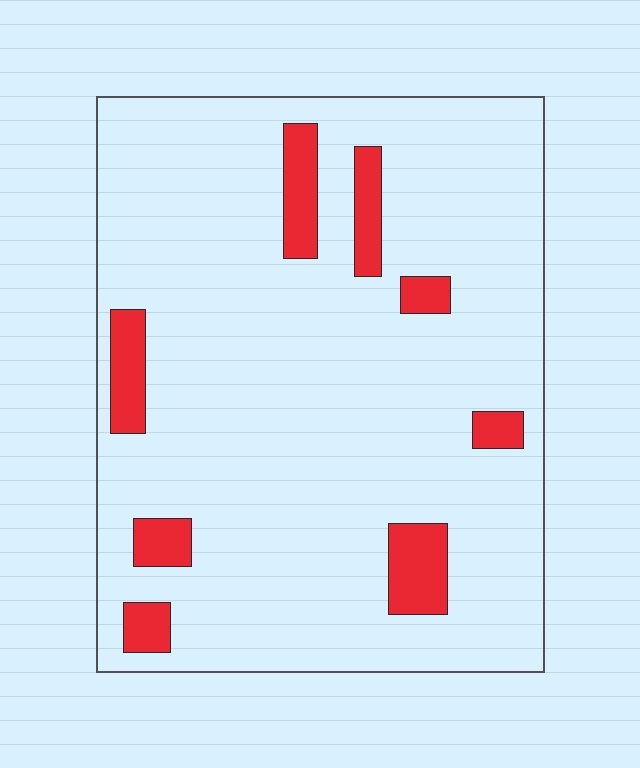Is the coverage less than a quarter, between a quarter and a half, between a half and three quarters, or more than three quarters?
Less than a quarter.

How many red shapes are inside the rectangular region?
8.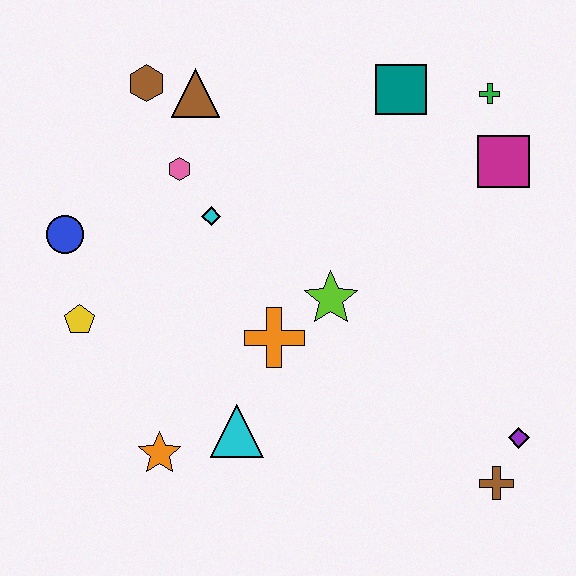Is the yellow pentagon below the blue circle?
Yes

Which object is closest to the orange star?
The cyan triangle is closest to the orange star.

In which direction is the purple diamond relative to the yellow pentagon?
The purple diamond is to the right of the yellow pentagon.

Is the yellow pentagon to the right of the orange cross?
No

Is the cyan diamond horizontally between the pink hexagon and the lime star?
Yes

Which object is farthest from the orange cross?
The green cross is farthest from the orange cross.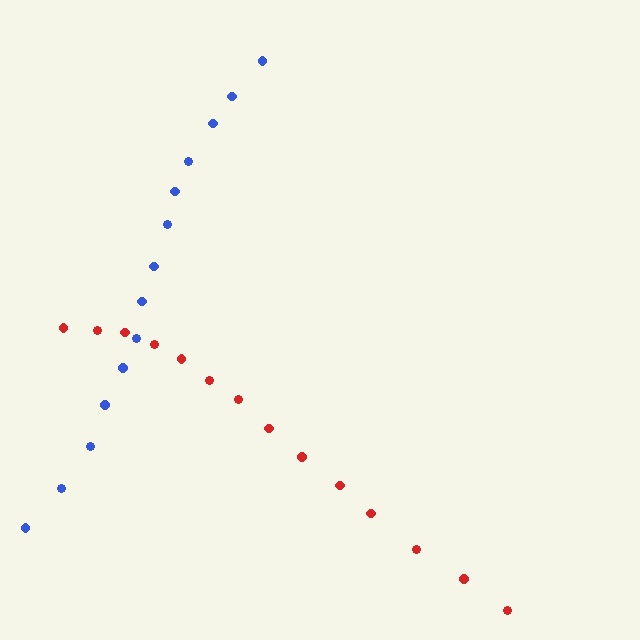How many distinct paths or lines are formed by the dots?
There are 2 distinct paths.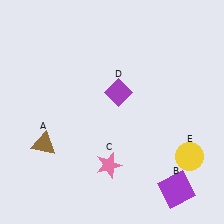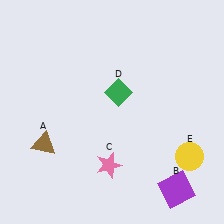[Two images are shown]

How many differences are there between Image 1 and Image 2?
There is 1 difference between the two images.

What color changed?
The diamond (D) changed from purple in Image 1 to green in Image 2.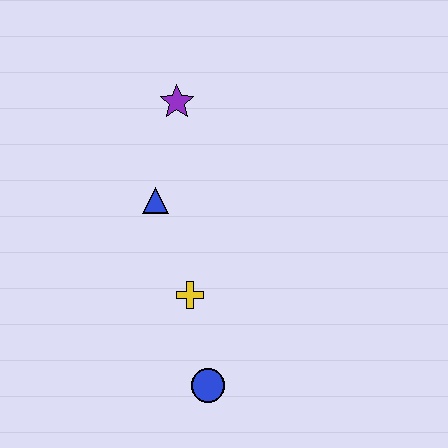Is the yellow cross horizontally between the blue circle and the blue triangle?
Yes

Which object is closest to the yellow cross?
The blue circle is closest to the yellow cross.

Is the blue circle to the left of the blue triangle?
No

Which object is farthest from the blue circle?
The purple star is farthest from the blue circle.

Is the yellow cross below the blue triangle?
Yes